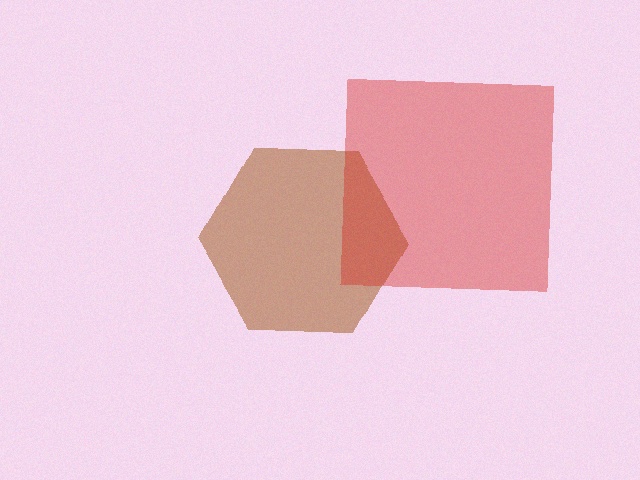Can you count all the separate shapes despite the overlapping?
Yes, there are 2 separate shapes.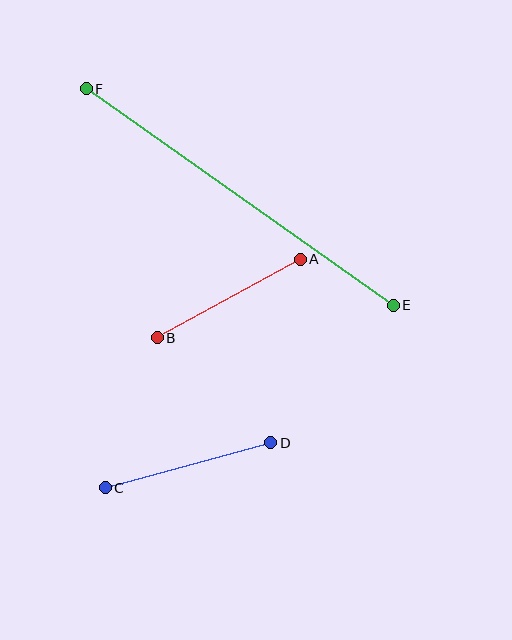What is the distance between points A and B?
The distance is approximately 163 pixels.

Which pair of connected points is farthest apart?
Points E and F are farthest apart.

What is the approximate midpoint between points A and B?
The midpoint is at approximately (229, 298) pixels.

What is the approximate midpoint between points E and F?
The midpoint is at approximately (240, 197) pixels.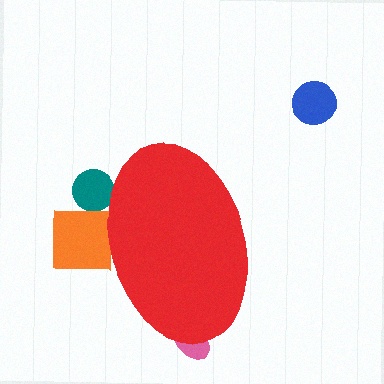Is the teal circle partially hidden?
Yes, the teal circle is partially hidden behind the red ellipse.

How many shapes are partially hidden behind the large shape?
3 shapes are partially hidden.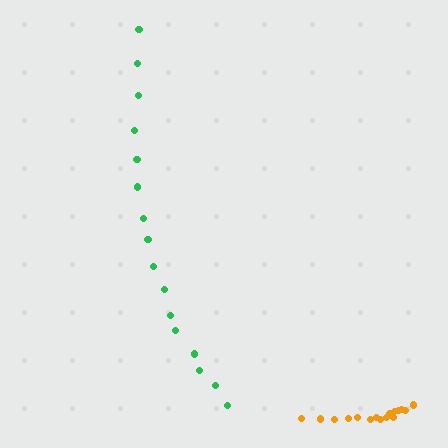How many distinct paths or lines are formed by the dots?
There are 2 distinct paths.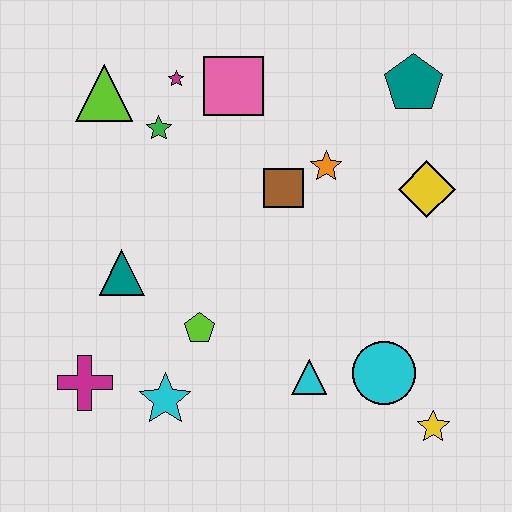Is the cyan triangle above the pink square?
No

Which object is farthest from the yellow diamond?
The magenta cross is farthest from the yellow diamond.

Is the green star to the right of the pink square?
No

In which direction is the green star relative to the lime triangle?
The green star is to the right of the lime triangle.